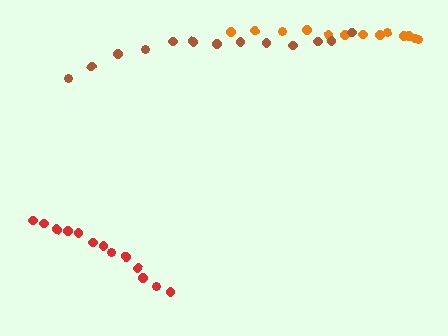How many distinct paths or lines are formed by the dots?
There are 3 distinct paths.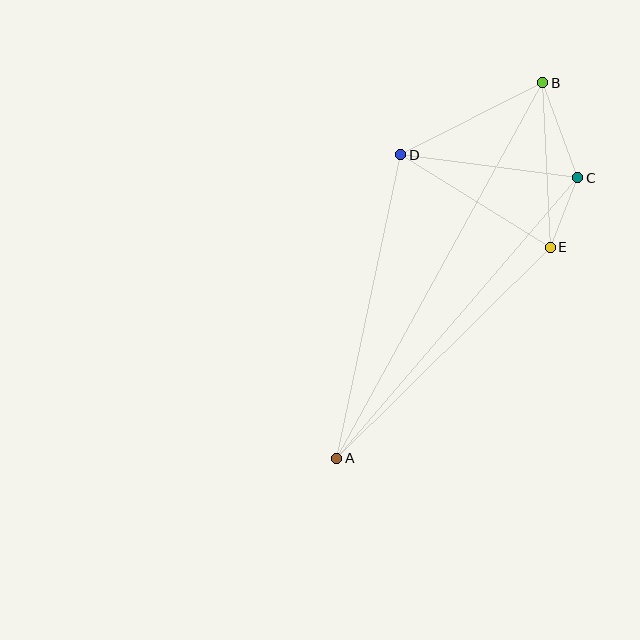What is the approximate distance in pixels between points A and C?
The distance between A and C is approximately 370 pixels.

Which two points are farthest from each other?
Points A and B are farthest from each other.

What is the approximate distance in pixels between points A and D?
The distance between A and D is approximately 310 pixels.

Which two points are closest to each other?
Points C and E are closest to each other.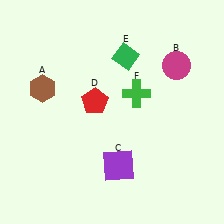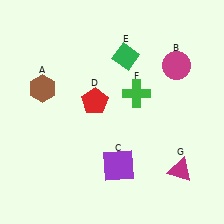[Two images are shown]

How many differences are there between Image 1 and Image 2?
There is 1 difference between the two images.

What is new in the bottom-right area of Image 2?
A magenta triangle (G) was added in the bottom-right area of Image 2.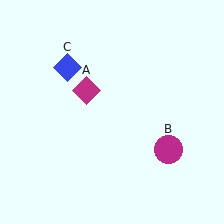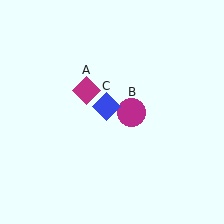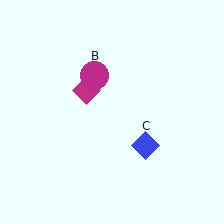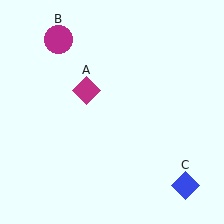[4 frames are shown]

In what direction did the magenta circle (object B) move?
The magenta circle (object B) moved up and to the left.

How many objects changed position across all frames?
2 objects changed position: magenta circle (object B), blue diamond (object C).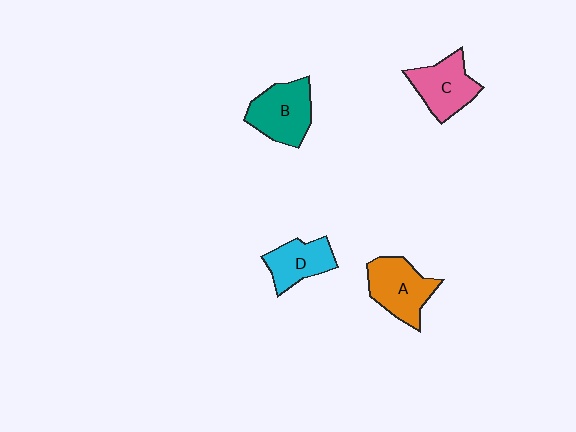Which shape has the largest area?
Shape A (orange).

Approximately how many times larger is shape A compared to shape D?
Approximately 1.3 times.